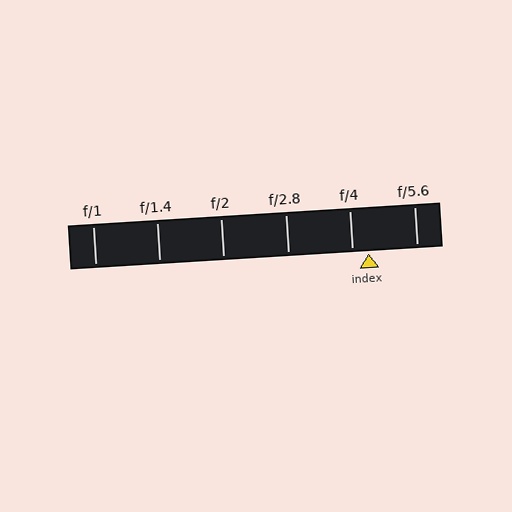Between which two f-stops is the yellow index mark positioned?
The index mark is between f/4 and f/5.6.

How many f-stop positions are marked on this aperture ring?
There are 6 f-stop positions marked.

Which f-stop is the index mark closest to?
The index mark is closest to f/4.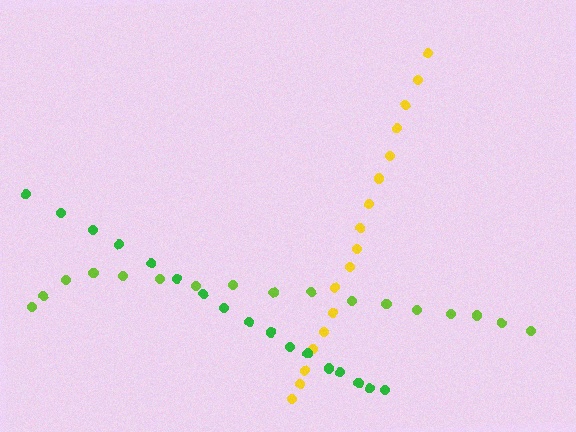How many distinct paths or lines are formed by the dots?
There are 3 distinct paths.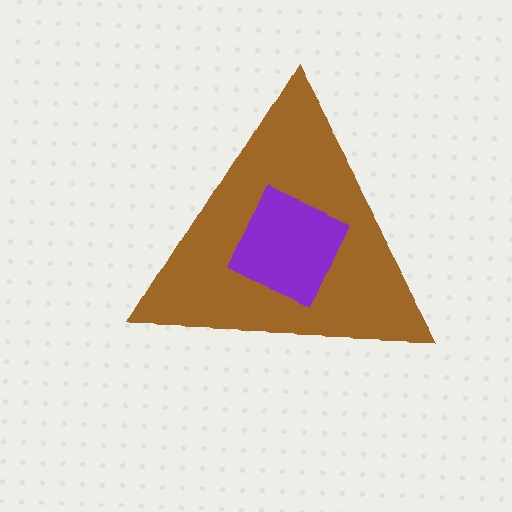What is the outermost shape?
The brown triangle.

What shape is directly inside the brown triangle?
The purple square.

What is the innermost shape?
The purple square.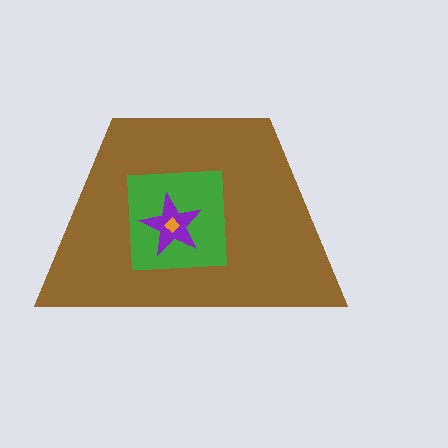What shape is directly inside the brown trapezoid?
The green square.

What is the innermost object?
The orange diamond.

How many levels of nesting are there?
4.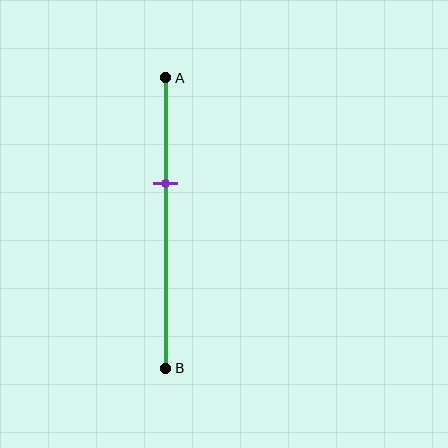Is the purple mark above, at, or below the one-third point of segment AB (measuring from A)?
The purple mark is below the one-third point of segment AB.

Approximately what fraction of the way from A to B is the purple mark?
The purple mark is approximately 35% of the way from A to B.